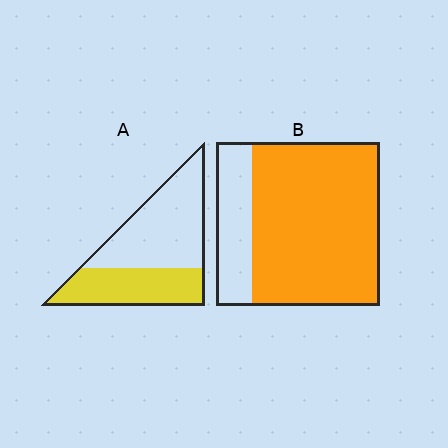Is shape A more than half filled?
No.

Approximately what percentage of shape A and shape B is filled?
A is approximately 40% and B is approximately 80%.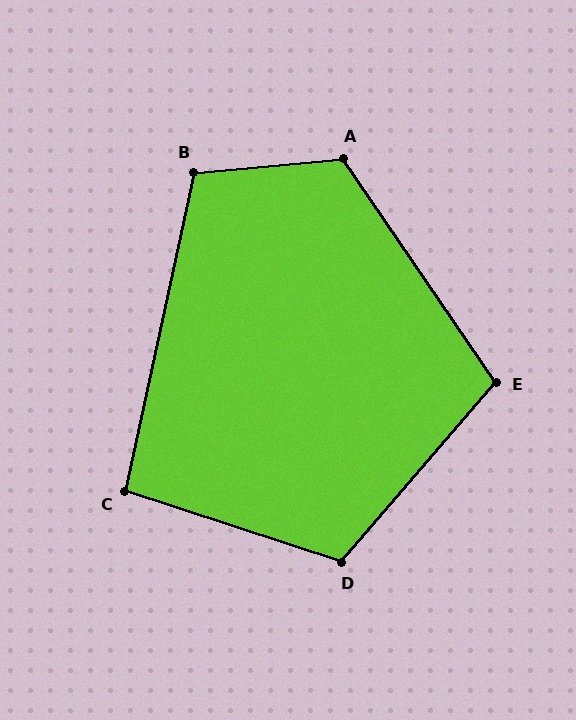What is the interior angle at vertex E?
Approximately 105 degrees (obtuse).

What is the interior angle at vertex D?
Approximately 112 degrees (obtuse).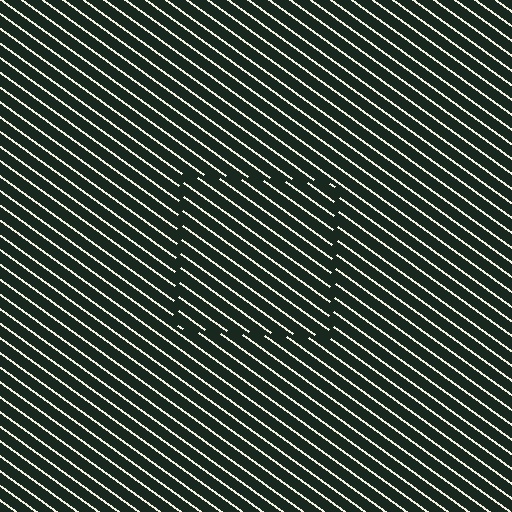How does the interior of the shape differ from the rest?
The interior of the shape contains the same grating, shifted by half a period — the contour is defined by the phase discontinuity where line-ends from the inner and outer gratings abut.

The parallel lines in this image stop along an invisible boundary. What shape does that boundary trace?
An illusory square. The interior of the shape contains the same grating, shifted by half a period — the contour is defined by the phase discontinuity where line-ends from the inner and outer gratings abut.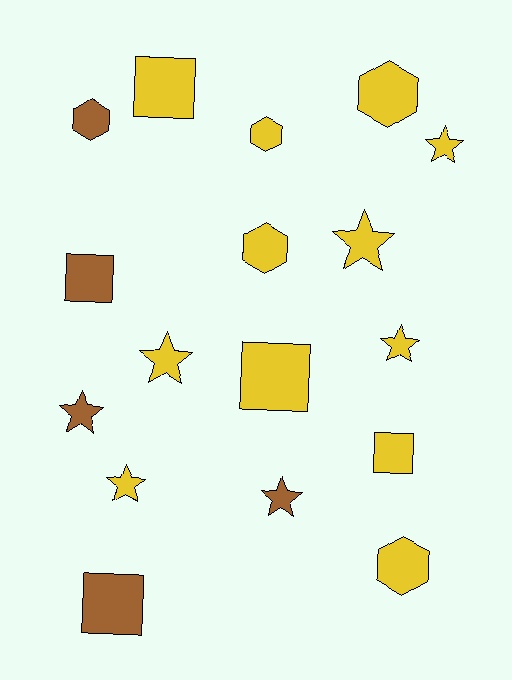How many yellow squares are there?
There are 3 yellow squares.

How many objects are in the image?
There are 17 objects.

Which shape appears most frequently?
Star, with 7 objects.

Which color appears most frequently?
Yellow, with 12 objects.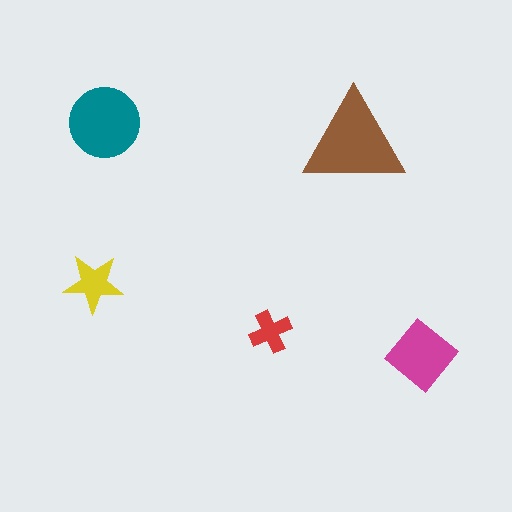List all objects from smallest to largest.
The red cross, the yellow star, the magenta diamond, the teal circle, the brown triangle.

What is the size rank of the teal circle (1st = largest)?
2nd.